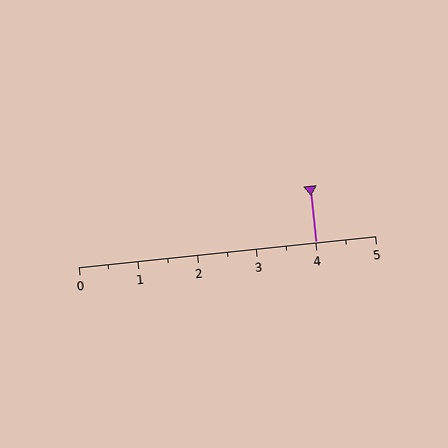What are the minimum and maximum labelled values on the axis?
The axis runs from 0 to 5.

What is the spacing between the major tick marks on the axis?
The major ticks are spaced 1 apart.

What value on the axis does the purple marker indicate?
The marker indicates approximately 4.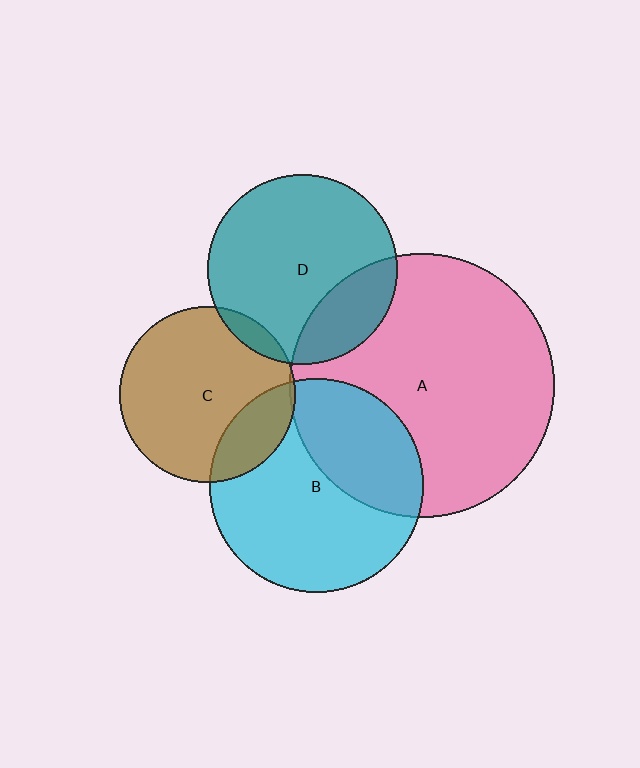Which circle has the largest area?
Circle A (pink).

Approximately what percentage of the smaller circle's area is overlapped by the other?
Approximately 20%.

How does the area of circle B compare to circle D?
Approximately 1.3 times.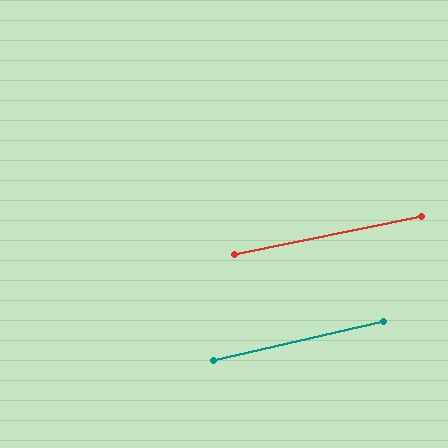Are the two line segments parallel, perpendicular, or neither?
Parallel — their directions differ by only 1.3°.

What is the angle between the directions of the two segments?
Approximately 1 degree.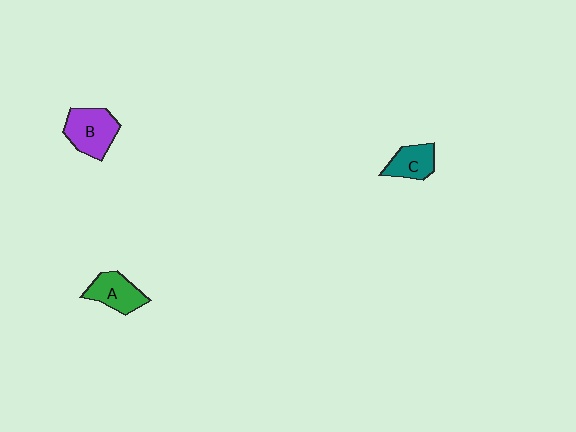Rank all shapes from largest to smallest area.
From largest to smallest: B (purple), A (green), C (teal).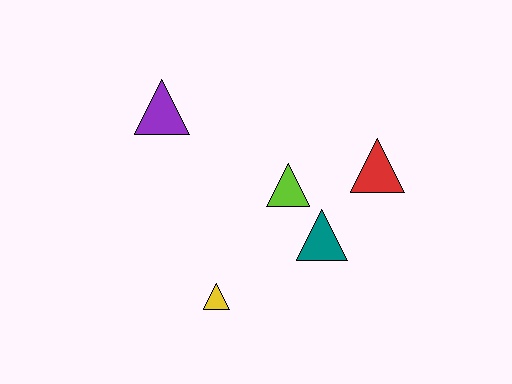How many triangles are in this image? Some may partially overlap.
There are 5 triangles.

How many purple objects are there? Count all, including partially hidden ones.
There is 1 purple object.